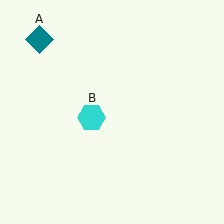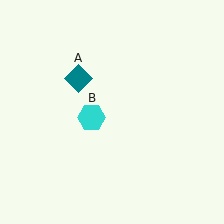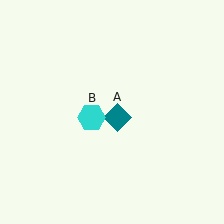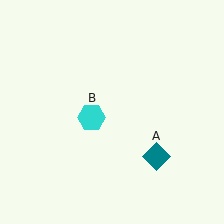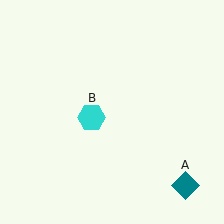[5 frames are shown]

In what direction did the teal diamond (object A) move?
The teal diamond (object A) moved down and to the right.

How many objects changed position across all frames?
1 object changed position: teal diamond (object A).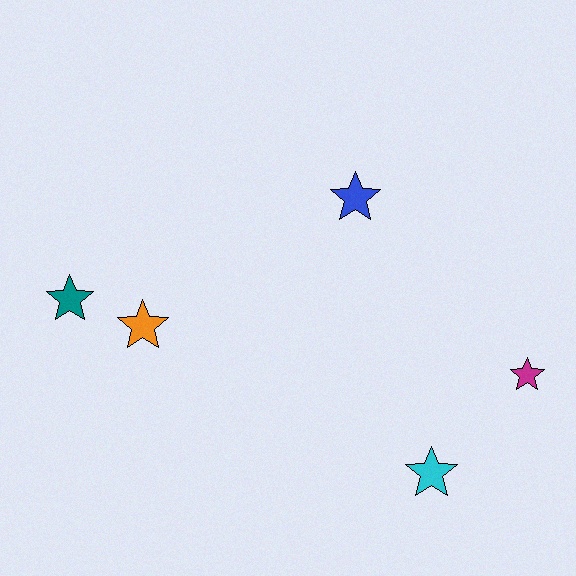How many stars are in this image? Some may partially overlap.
There are 5 stars.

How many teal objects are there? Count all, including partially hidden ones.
There is 1 teal object.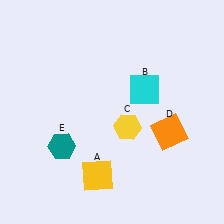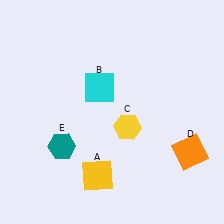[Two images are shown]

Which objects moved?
The objects that moved are: the cyan square (B), the orange square (D).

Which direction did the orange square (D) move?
The orange square (D) moved right.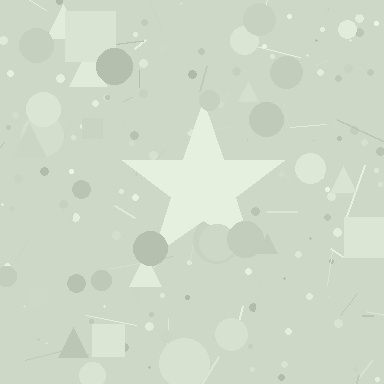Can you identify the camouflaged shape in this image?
The camouflaged shape is a star.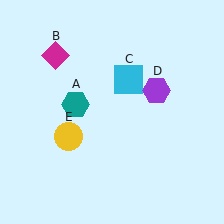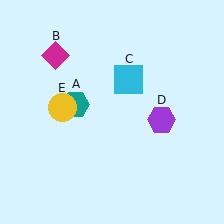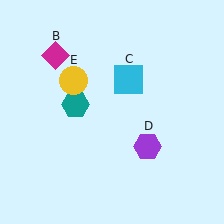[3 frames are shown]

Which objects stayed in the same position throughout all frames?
Teal hexagon (object A) and magenta diamond (object B) and cyan square (object C) remained stationary.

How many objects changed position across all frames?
2 objects changed position: purple hexagon (object D), yellow circle (object E).